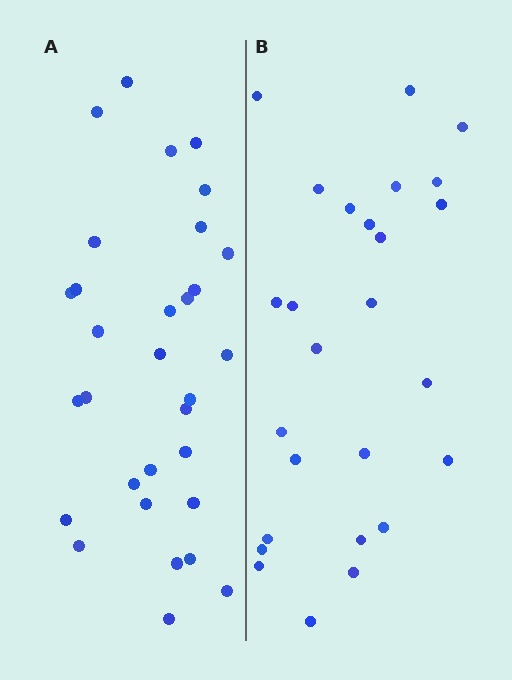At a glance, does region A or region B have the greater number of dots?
Region A (the left region) has more dots.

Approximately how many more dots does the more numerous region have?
Region A has about 5 more dots than region B.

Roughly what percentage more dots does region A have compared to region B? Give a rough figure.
About 20% more.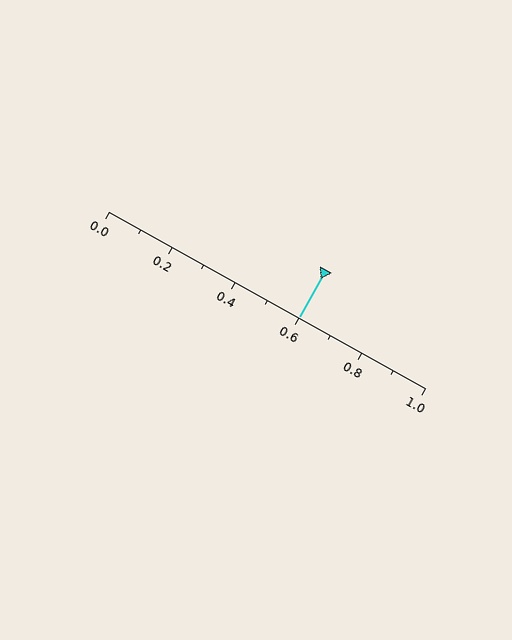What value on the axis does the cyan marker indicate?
The marker indicates approximately 0.6.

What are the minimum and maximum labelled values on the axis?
The axis runs from 0.0 to 1.0.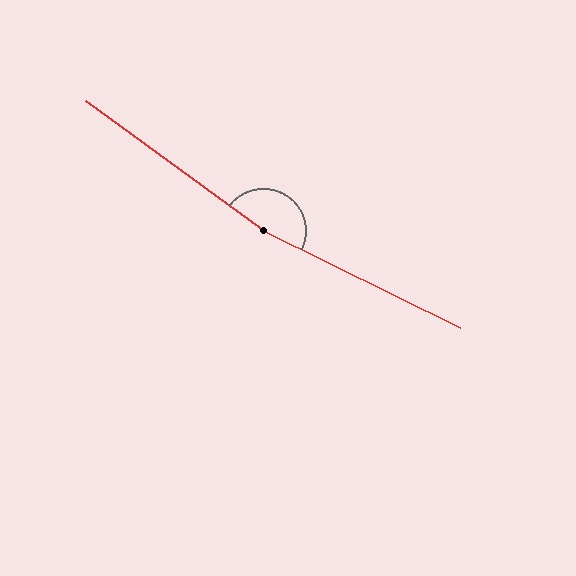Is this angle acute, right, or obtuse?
It is obtuse.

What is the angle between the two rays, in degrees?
Approximately 170 degrees.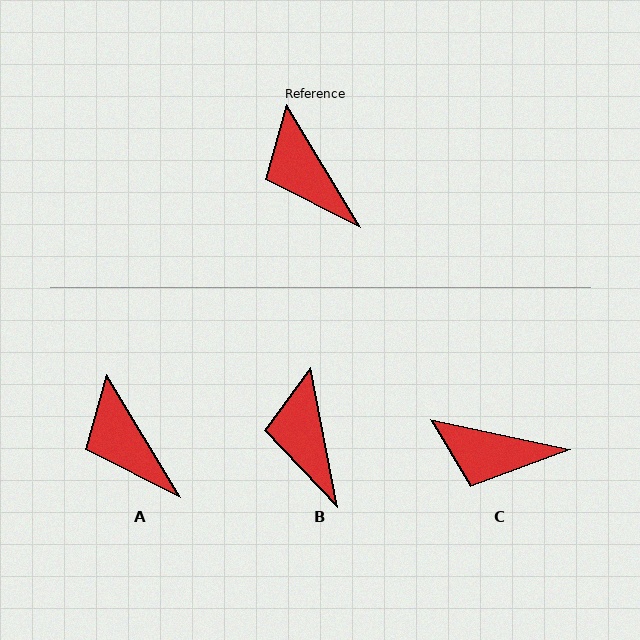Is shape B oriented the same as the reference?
No, it is off by about 20 degrees.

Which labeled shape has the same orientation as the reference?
A.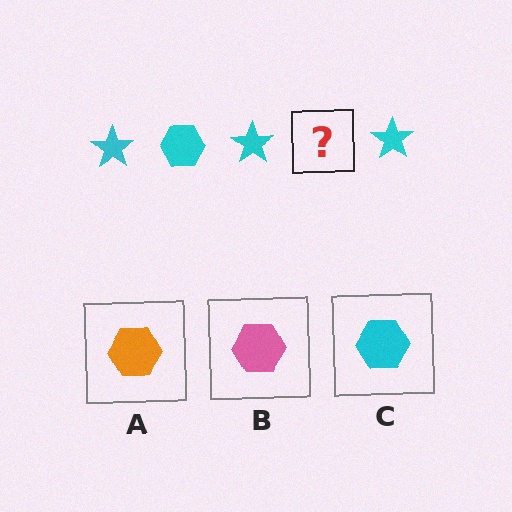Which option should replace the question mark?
Option C.